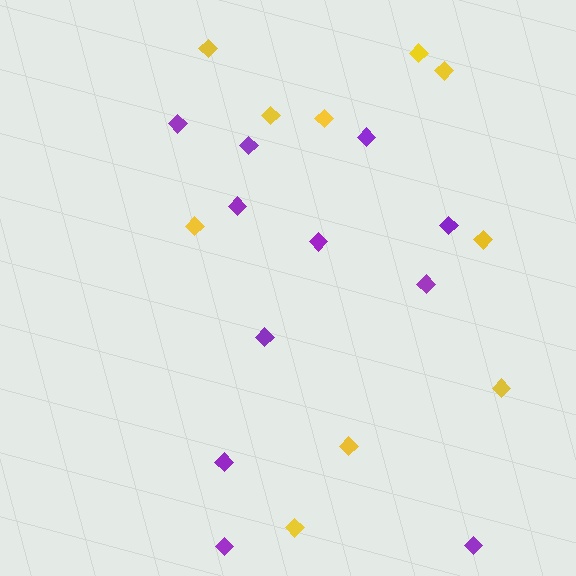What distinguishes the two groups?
There are 2 groups: one group of yellow diamonds (10) and one group of purple diamonds (11).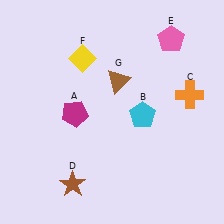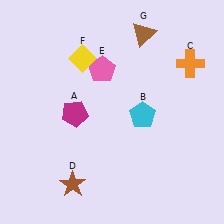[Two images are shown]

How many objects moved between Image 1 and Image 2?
3 objects moved between the two images.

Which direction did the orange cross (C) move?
The orange cross (C) moved up.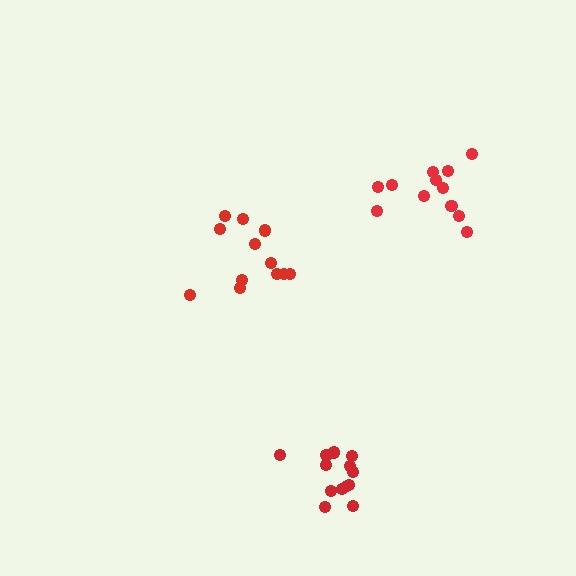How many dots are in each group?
Group 1: 12 dots, Group 2: 14 dots, Group 3: 12 dots (38 total).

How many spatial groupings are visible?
There are 3 spatial groupings.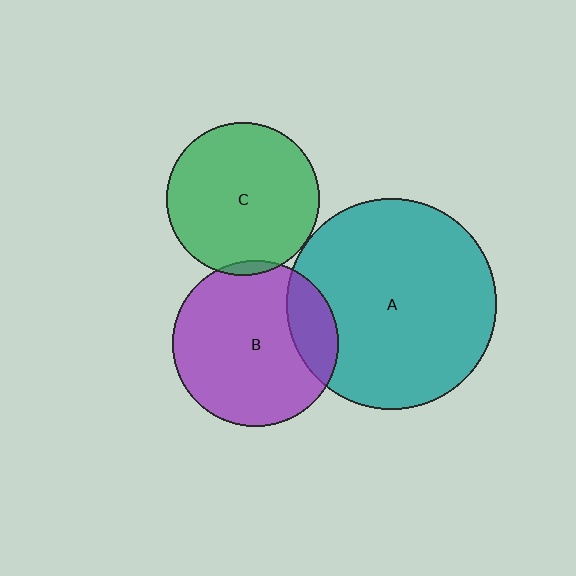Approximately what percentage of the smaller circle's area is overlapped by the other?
Approximately 20%.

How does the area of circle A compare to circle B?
Approximately 1.6 times.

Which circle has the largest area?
Circle A (teal).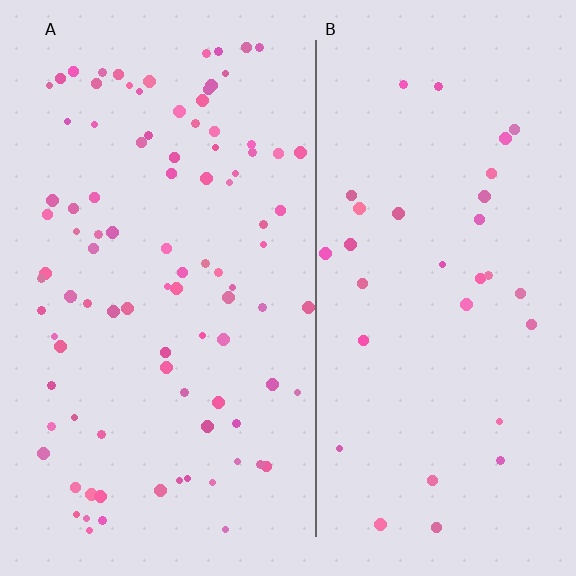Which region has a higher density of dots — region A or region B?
A (the left).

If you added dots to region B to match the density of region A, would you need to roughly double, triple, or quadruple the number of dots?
Approximately triple.